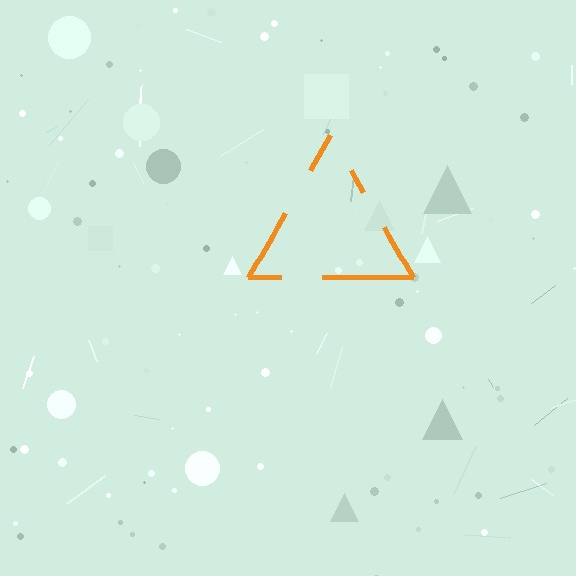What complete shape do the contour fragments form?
The contour fragments form a triangle.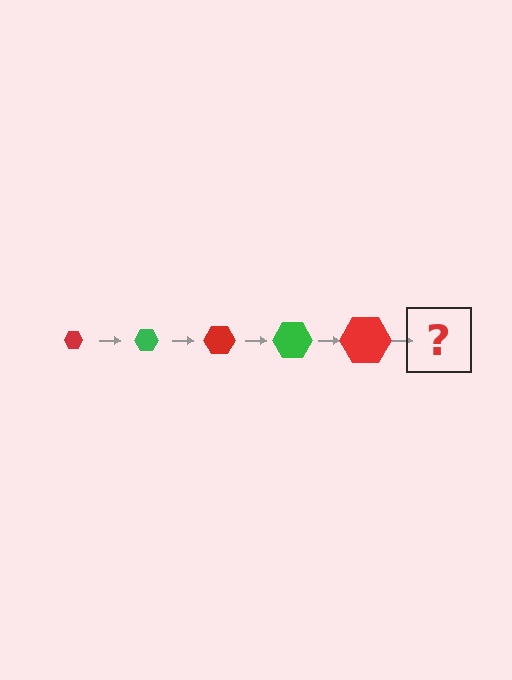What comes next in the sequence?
The next element should be a green hexagon, larger than the previous one.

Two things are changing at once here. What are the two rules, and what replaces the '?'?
The two rules are that the hexagon grows larger each step and the color cycles through red and green. The '?' should be a green hexagon, larger than the previous one.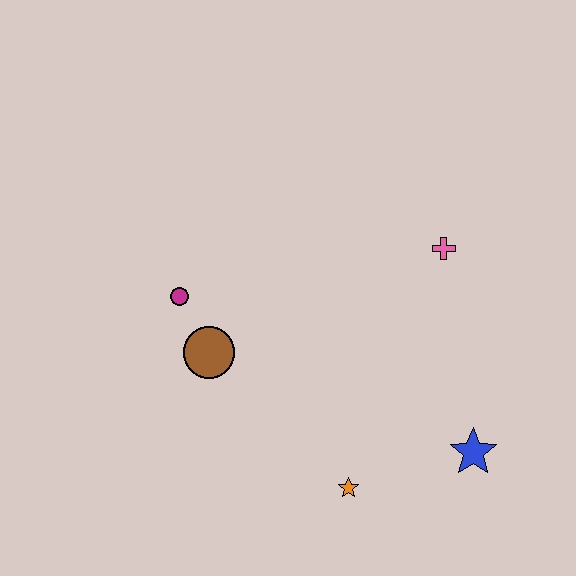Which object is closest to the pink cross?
The blue star is closest to the pink cross.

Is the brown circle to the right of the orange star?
No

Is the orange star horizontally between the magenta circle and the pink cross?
Yes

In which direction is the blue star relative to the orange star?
The blue star is to the right of the orange star.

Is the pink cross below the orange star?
No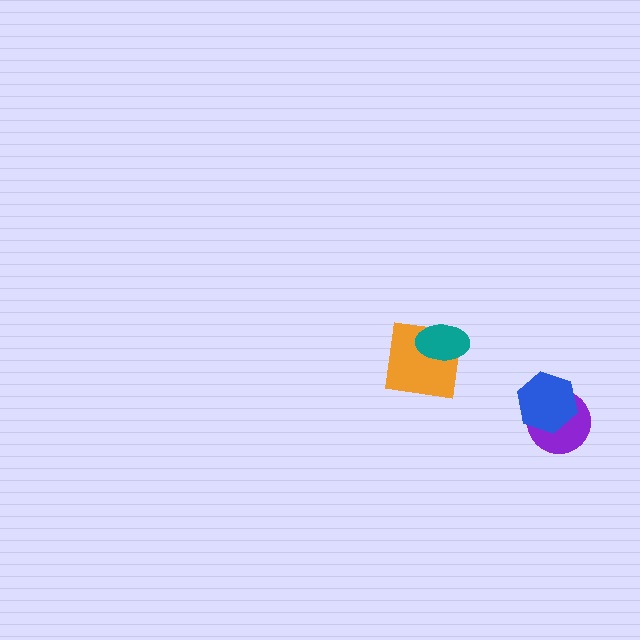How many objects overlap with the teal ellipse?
1 object overlaps with the teal ellipse.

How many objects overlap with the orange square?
1 object overlaps with the orange square.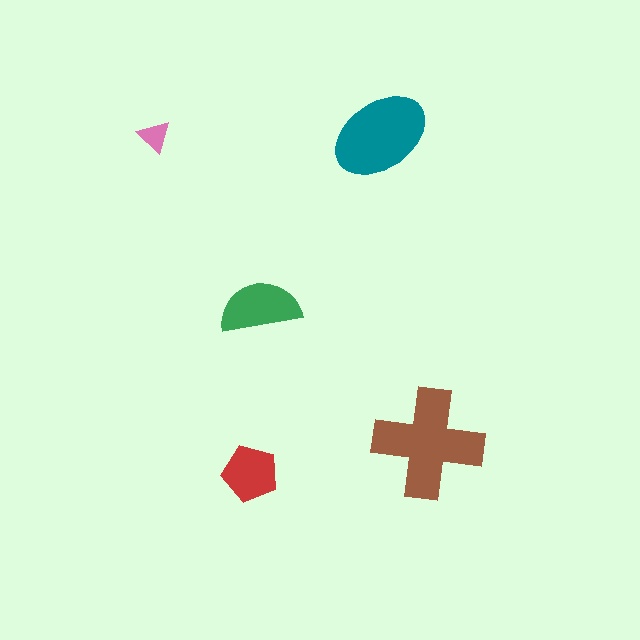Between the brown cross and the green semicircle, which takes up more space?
The brown cross.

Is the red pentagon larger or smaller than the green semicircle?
Smaller.